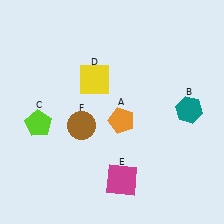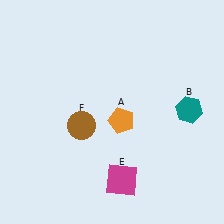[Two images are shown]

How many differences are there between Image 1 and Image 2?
There are 2 differences between the two images.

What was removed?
The lime pentagon (C), the yellow square (D) were removed in Image 2.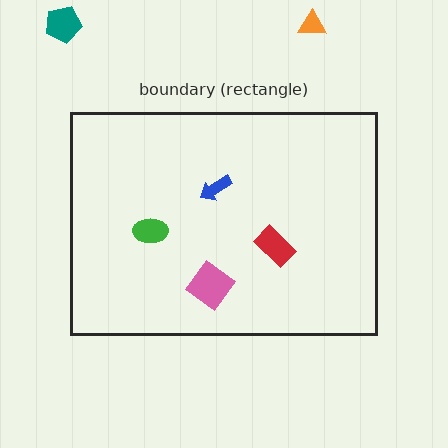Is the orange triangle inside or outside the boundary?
Outside.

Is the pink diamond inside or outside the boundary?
Inside.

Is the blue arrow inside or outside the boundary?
Inside.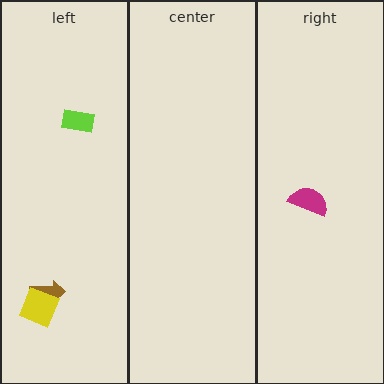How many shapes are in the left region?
3.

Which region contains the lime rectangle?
The left region.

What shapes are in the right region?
The magenta semicircle.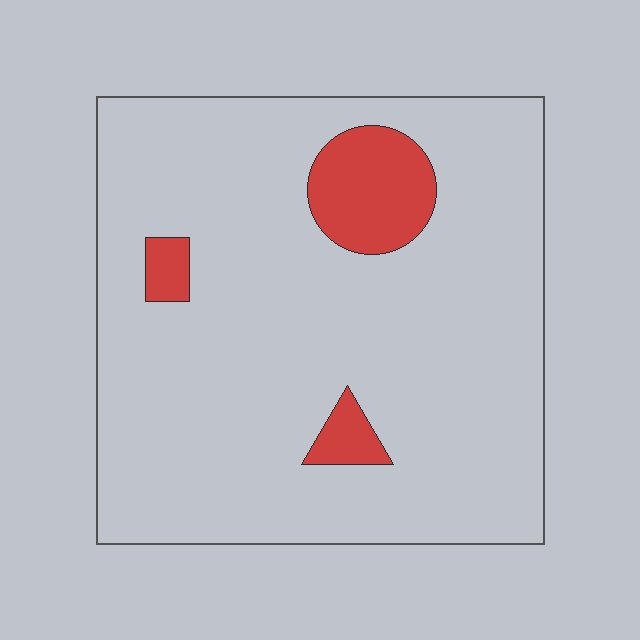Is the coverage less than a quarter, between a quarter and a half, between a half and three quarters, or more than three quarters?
Less than a quarter.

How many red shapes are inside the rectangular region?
3.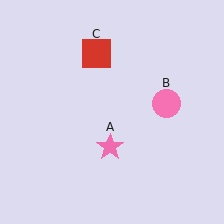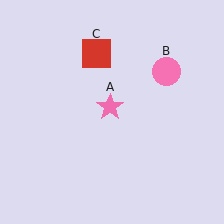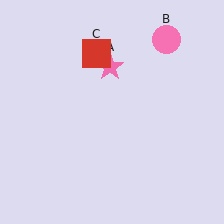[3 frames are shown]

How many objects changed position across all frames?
2 objects changed position: pink star (object A), pink circle (object B).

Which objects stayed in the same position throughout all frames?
Red square (object C) remained stationary.